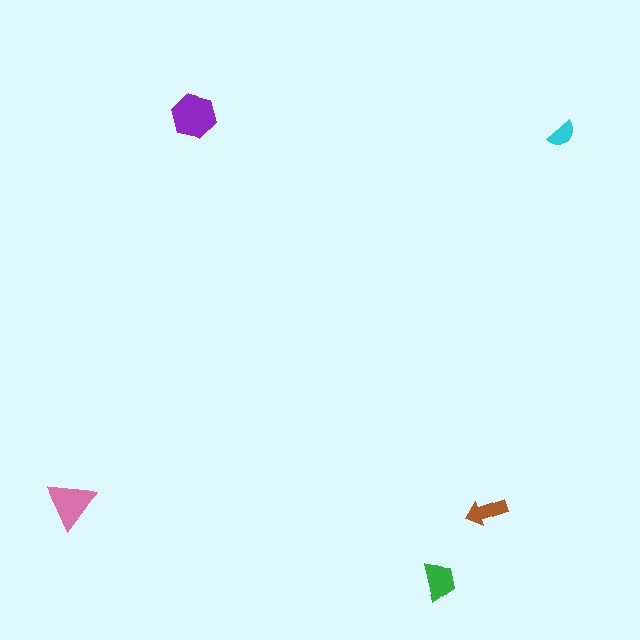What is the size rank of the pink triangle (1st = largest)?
2nd.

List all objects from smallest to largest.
The cyan semicircle, the brown arrow, the green trapezoid, the pink triangle, the purple hexagon.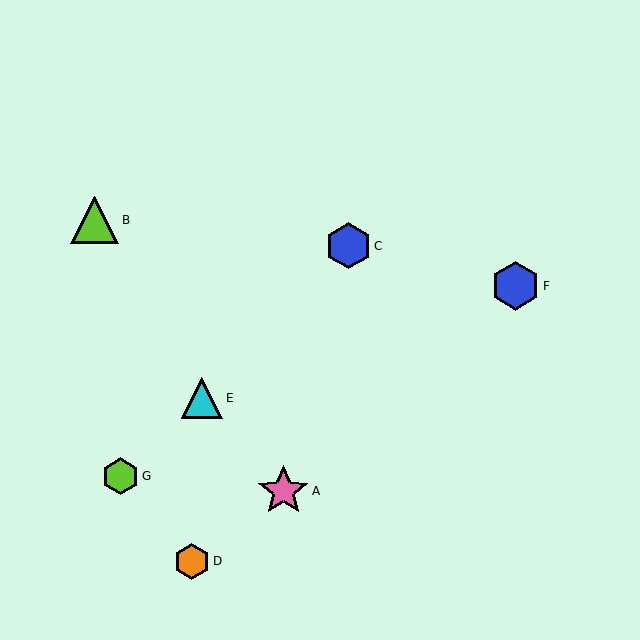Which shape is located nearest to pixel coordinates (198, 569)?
The orange hexagon (labeled D) at (192, 562) is nearest to that location.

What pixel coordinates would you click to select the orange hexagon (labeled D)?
Click at (192, 562) to select the orange hexagon D.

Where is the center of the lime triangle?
The center of the lime triangle is at (95, 220).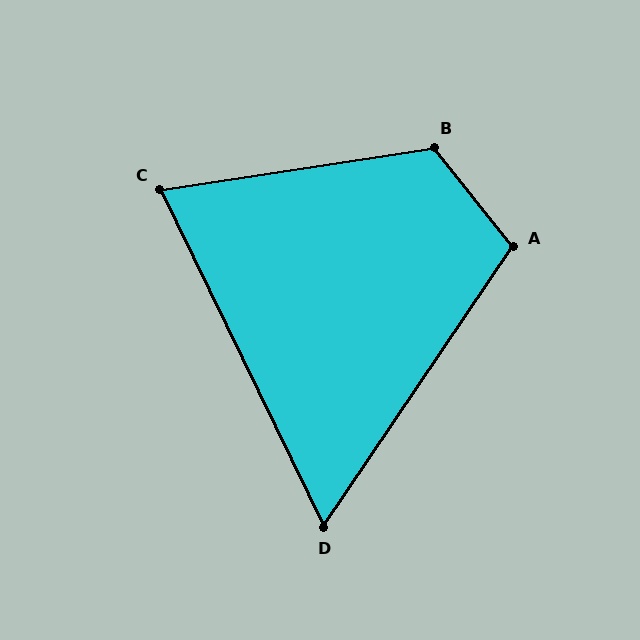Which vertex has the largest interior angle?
B, at approximately 120 degrees.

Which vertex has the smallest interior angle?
D, at approximately 60 degrees.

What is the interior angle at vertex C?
Approximately 73 degrees (acute).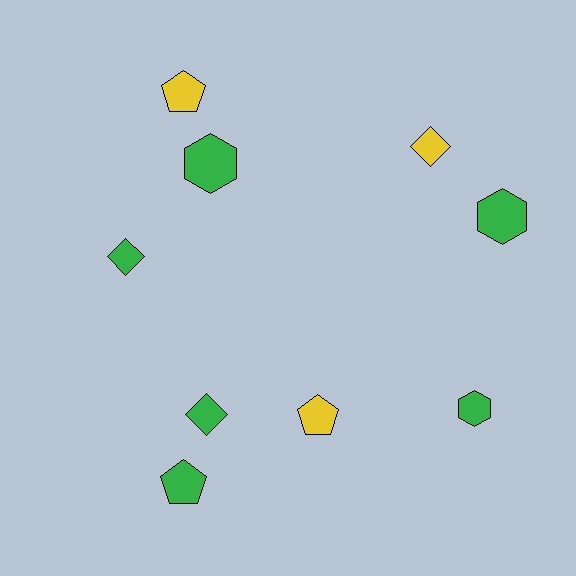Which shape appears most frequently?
Diamond, with 3 objects.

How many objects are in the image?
There are 9 objects.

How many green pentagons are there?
There is 1 green pentagon.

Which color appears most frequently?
Green, with 6 objects.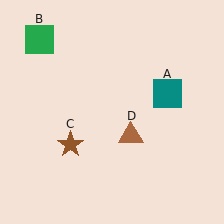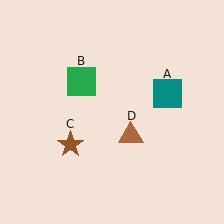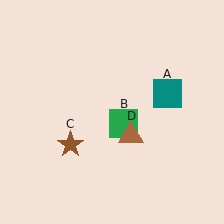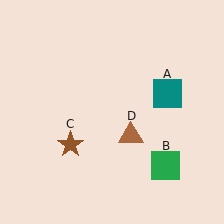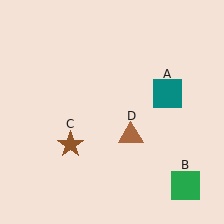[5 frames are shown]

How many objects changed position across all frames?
1 object changed position: green square (object B).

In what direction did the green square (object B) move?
The green square (object B) moved down and to the right.